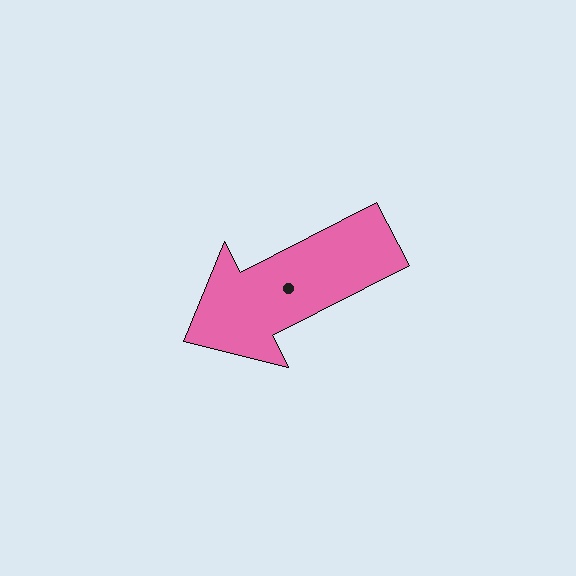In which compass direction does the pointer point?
Southwest.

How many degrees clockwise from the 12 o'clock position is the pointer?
Approximately 243 degrees.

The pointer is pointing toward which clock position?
Roughly 8 o'clock.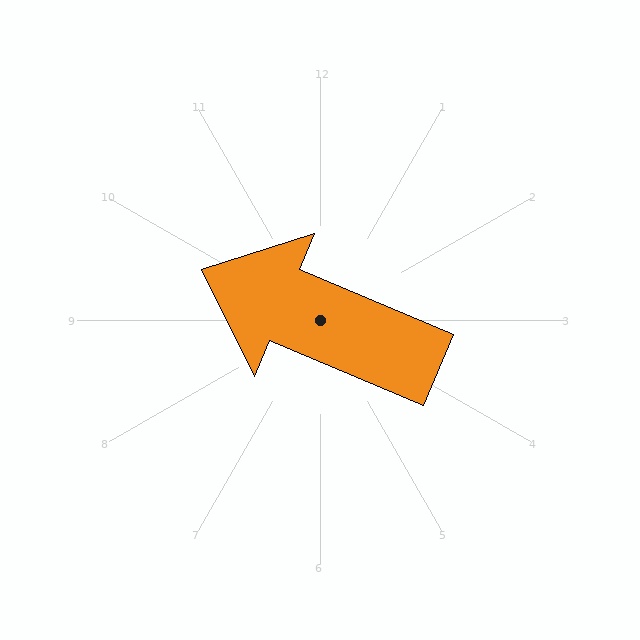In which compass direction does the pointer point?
Northwest.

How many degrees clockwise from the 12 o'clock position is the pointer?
Approximately 293 degrees.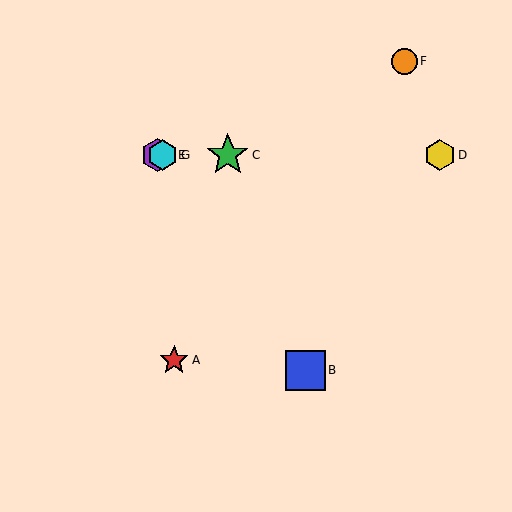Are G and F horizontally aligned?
No, G is at y≈155 and F is at y≈61.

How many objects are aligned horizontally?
4 objects (C, D, E, G) are aligned horizontally.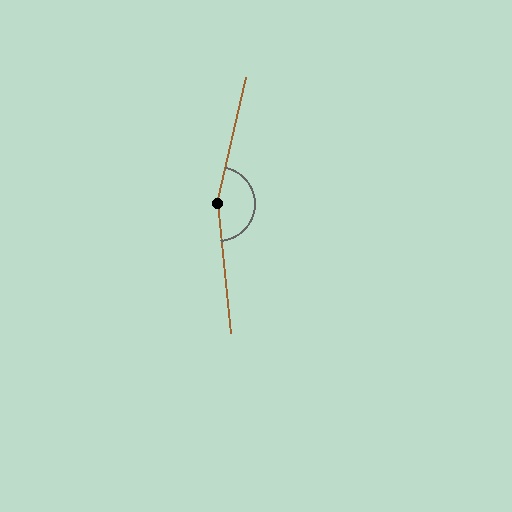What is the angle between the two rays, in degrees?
Approximately 161 degrees.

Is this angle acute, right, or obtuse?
It is obtuse.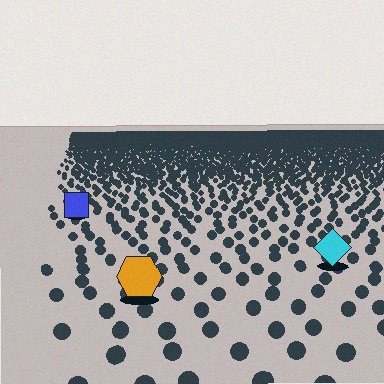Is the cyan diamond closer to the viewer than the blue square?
Yes. The cyan diamond is closer — you can tell from the texture gradient: the ground texture is coarser near it.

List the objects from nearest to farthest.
From nearest to farthest: the orange hexagon, the cyan diamond, the blue square.